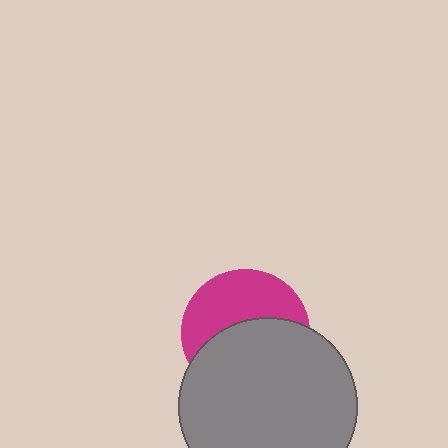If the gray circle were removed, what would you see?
You would see the complete magenta circle.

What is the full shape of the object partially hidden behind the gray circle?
The partially hidden object is a magenta circle.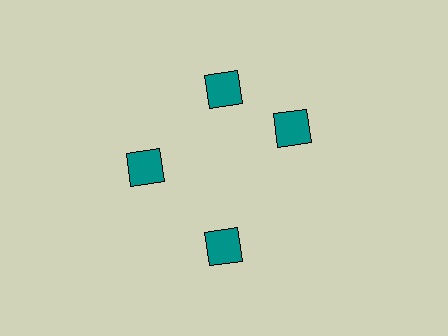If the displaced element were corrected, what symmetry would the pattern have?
It would have 4-fold rotational symmetry — the pattern would map onto itself every 90 degrees.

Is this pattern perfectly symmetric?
No. The 4 teal squares are arranged in a ring, but one element near the 3 o'clock position is rotated out of alignment along the ring, breaking the 4-fold rotational symmetry.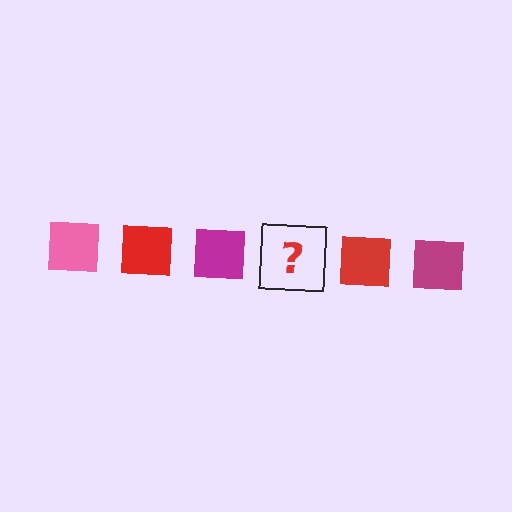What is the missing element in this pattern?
The missing element is a pink square.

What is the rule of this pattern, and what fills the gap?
The rule is that the pattern cycles through pink, red, magenta squares. The gap should be filled with a pink square.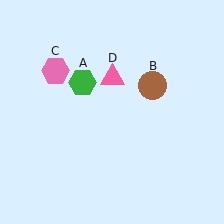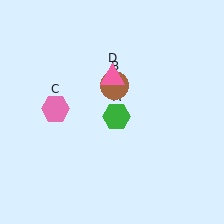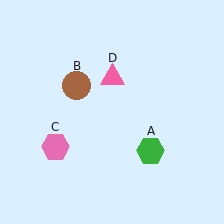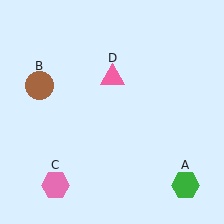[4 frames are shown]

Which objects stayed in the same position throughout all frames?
Pink triangle (object D) remained stationary.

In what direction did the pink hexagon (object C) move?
The pink hexagon (object C) moved down.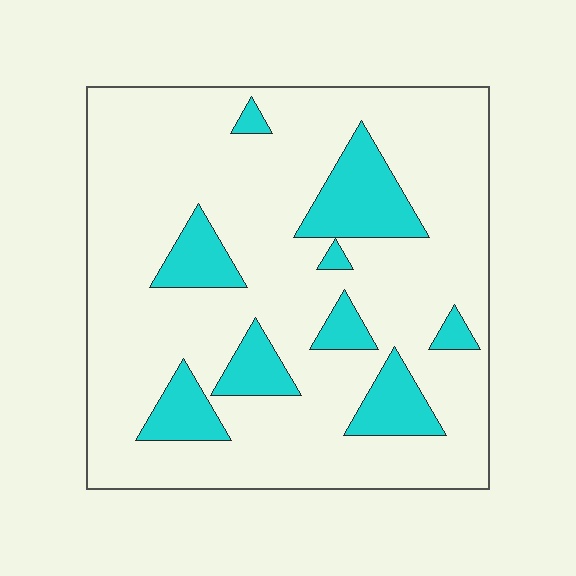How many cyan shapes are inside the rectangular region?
9.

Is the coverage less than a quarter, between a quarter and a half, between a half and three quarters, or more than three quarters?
Less than a quarter.